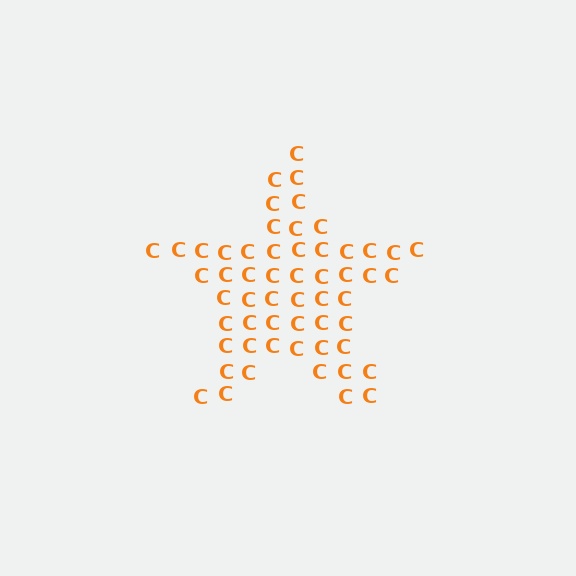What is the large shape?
The large shape is a star.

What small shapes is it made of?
It is made of small letter C's.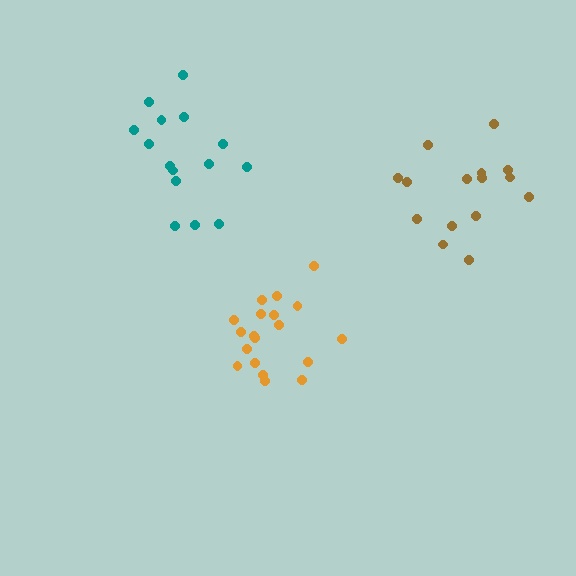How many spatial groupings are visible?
There are 3 spatial groupings.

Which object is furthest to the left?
The teal cluster is leftmost.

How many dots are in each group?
Group 1: 15 dots, Group 2: 19 dots, Group 3: 15 dots (49 total).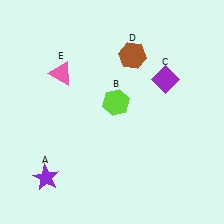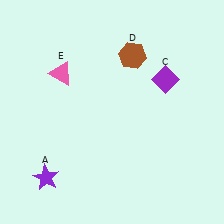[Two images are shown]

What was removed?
The lime hexagon (B) was removed in Image 2.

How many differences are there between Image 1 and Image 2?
There is 1 difference between the two images.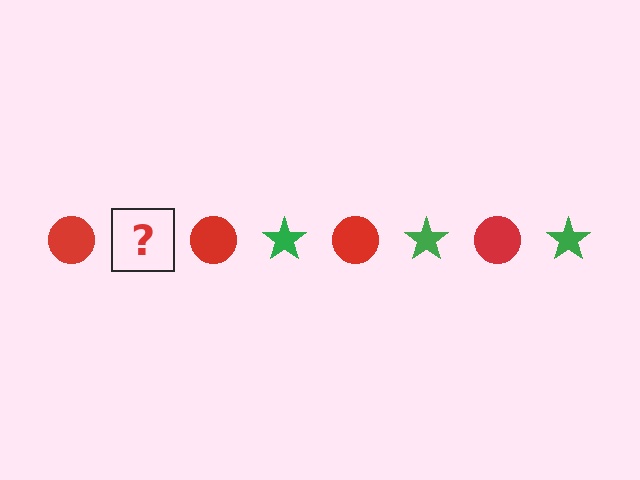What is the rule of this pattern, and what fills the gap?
The rule is that the pattern alternates between red circle and green star. The gap should be filled with a green star.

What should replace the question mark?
The question mark should be replaced with a green star.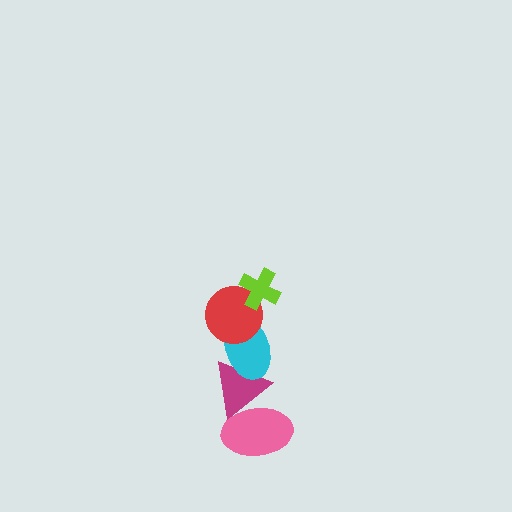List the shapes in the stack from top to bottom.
From top to bottom: the lime cross, the red circle, the cyan ellipse, the magenta triangle, the pink ellipse.